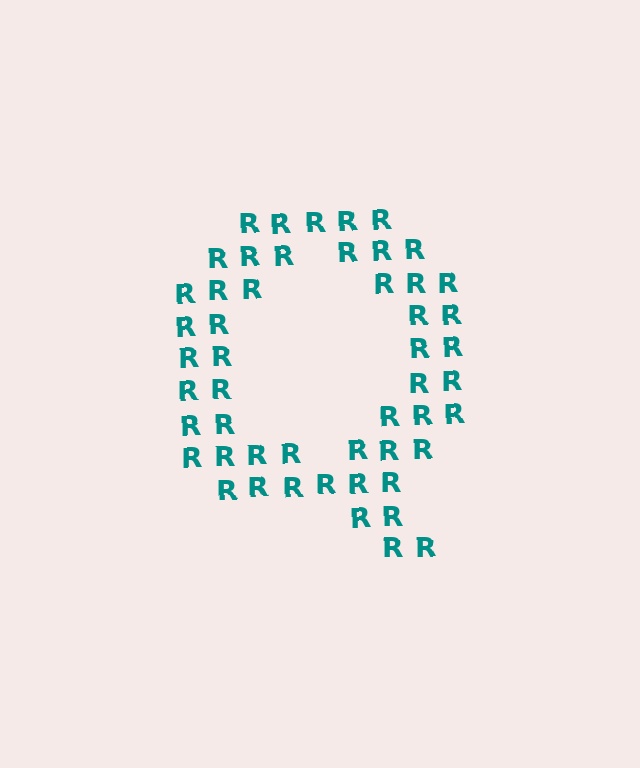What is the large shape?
The large shape is the letter Q.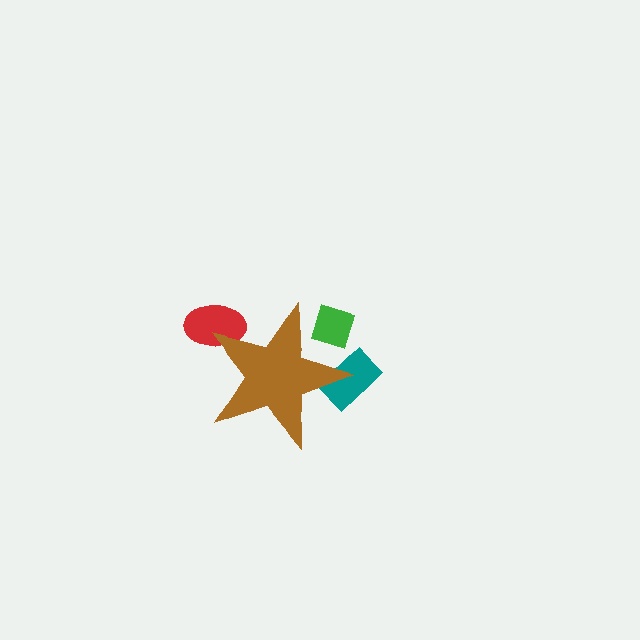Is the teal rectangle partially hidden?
Yes, the teal rectangle is partially hidden behind the brown star.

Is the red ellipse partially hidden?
Yes, the red ellipse is partially hidden behind the brown star.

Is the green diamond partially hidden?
Yes, the green diamond is partially hidden behind the brown star.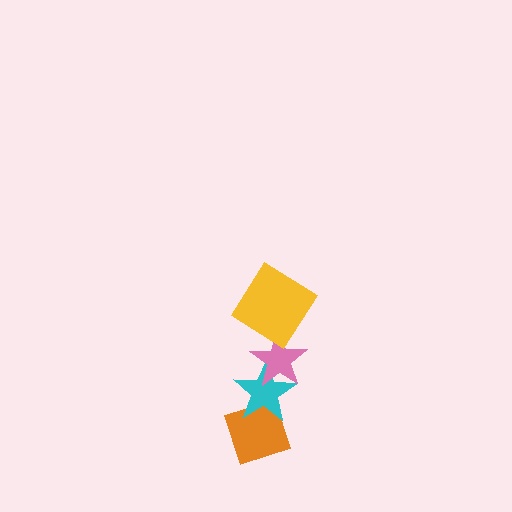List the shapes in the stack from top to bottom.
From top to bottom: the yellow diamond, the pink star, the cyan star, the orange diamond.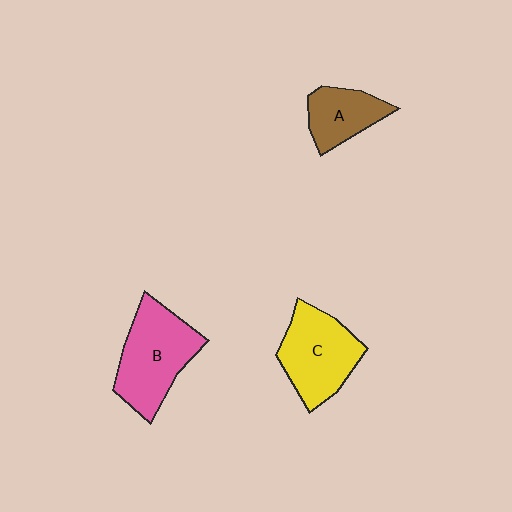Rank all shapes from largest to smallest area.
From largest to smallest: B (pink), C (yellow), A (brown).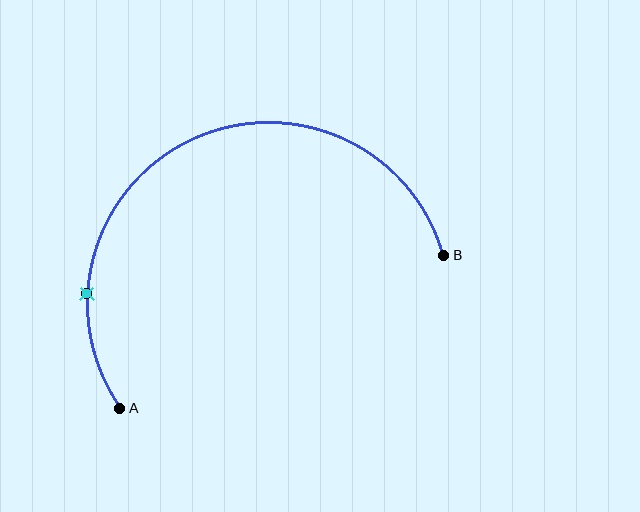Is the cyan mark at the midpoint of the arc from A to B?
No. The cyan mark lies on the arc but is closer to endpoint A. The arc midpoint would be at the point on the curve equidistant along the arc from both A and B.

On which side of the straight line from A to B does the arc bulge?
The arc bulges above the straight line connecting A and B.